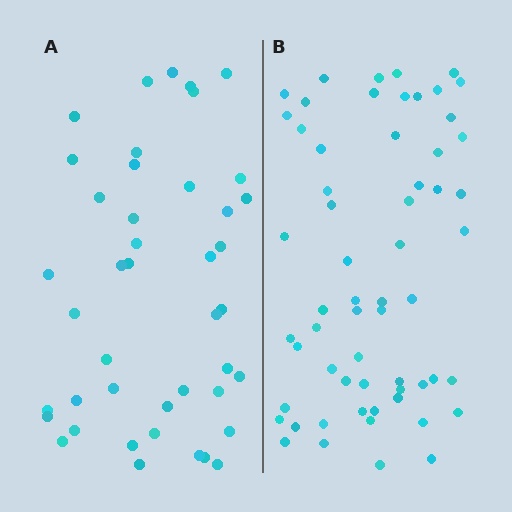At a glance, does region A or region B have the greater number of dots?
Region B (the right region) has more dots.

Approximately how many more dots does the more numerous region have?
Region B has approximately 15 more dots than region A.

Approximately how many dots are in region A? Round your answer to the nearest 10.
About 40 dots. (The exact count is 43, which rounds to 40.)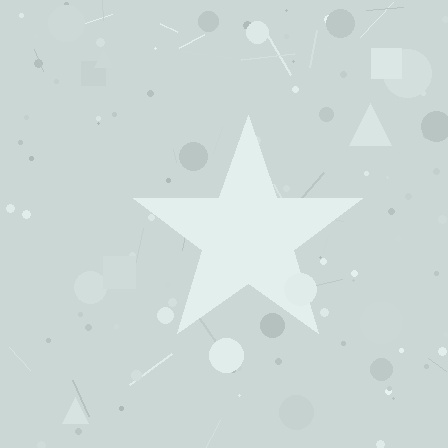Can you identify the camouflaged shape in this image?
The camouflaged shape is a star.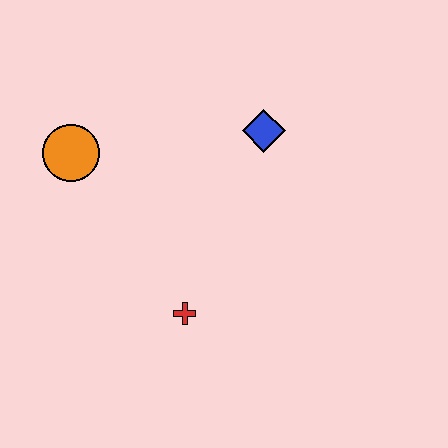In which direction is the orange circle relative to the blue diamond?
The orange circle is to the left of the blue diamond.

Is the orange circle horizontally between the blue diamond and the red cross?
No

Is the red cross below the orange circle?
Yes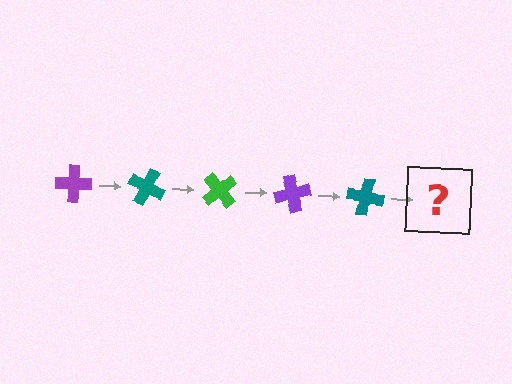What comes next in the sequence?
The next element should be a green cross, rotated 125 degrees from the start.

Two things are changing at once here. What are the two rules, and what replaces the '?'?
The two rules are that it rotates 25 degrees each step and the color cycles through purple, teal, and green. The '?' should be a green cross, rotated 125 degrees from the start.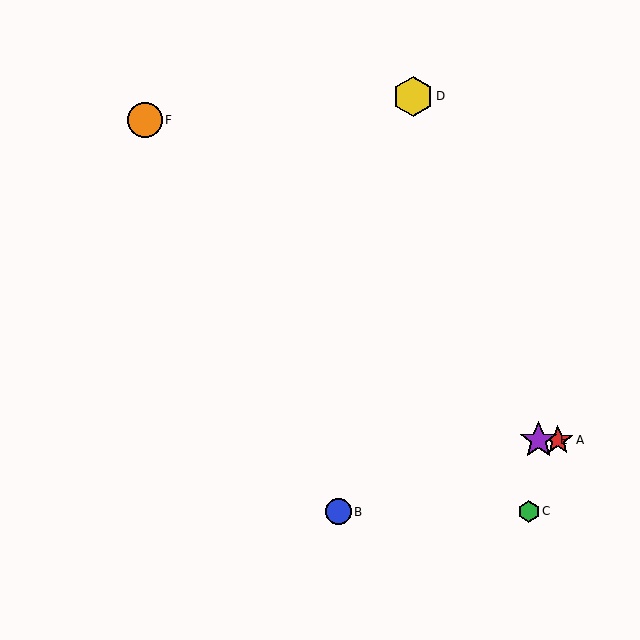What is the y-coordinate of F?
Object F is at y≈120.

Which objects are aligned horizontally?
Objects A, E are aligned horizontally.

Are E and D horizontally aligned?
No, E is at y≈440 and D is at y≈97.